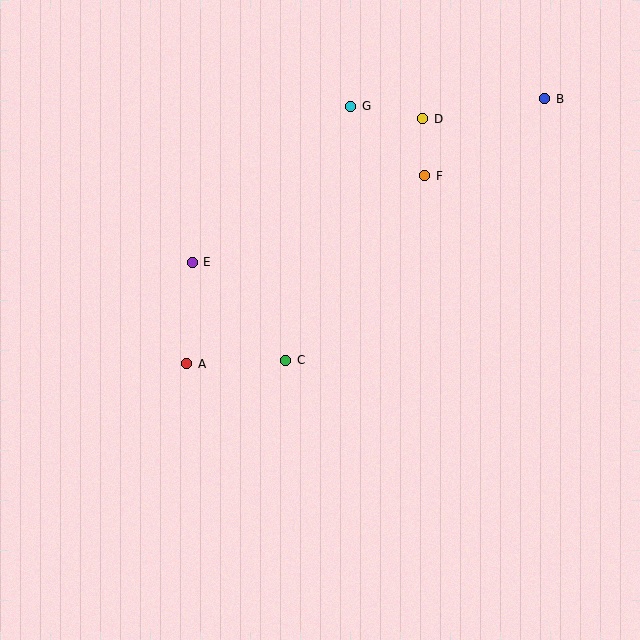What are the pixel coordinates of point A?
Point A is at (187, 363).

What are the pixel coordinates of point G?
Point G is at (351, 106).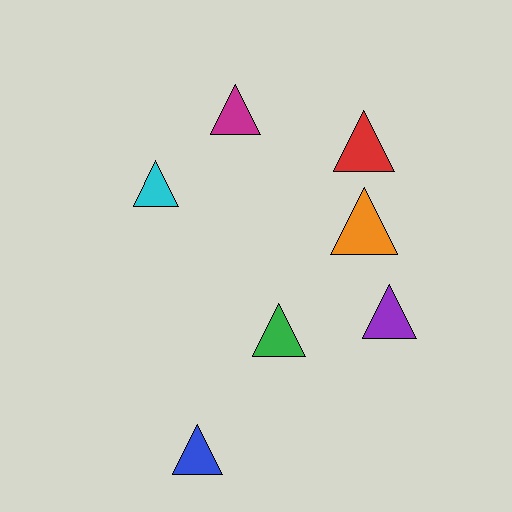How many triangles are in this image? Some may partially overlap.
There are 7 triangles.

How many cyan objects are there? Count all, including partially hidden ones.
There is 1 cyan object.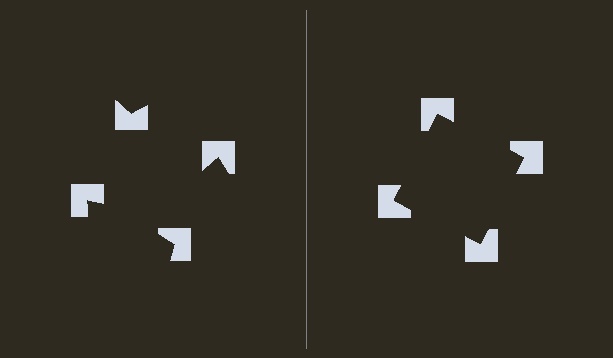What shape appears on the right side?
An illusory square.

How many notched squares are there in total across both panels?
8 — 4 on each side.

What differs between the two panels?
The notched squares are positioned identically on both sides; only the wedge orientations differ. On the right they align to a square; on the left they are misaligned.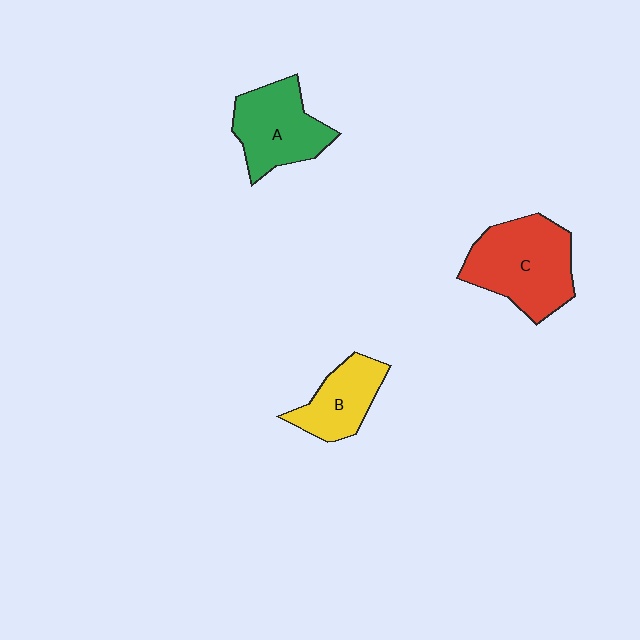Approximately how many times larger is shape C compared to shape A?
Approximately 1.3 times.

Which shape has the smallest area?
Shape B (yellow).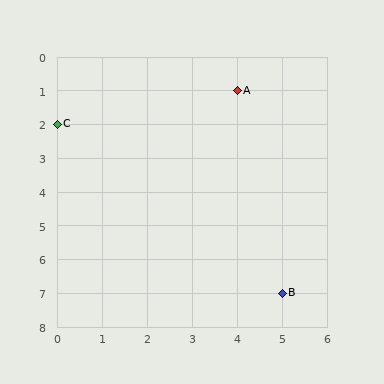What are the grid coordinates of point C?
Point C is at grid coordinates (0, 2).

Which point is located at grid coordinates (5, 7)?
Point B is at (5, 7).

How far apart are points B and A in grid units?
Points B and A are 1 column and 6 rows apart (about 6.1 grid units diagonally).